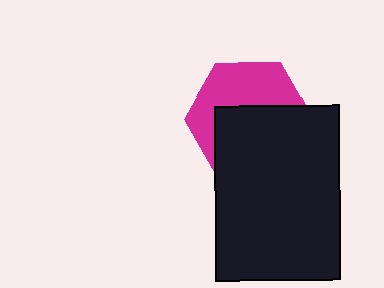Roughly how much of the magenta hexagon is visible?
A small part of it is visible (roughly 45%).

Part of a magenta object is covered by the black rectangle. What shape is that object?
It is a hexagon.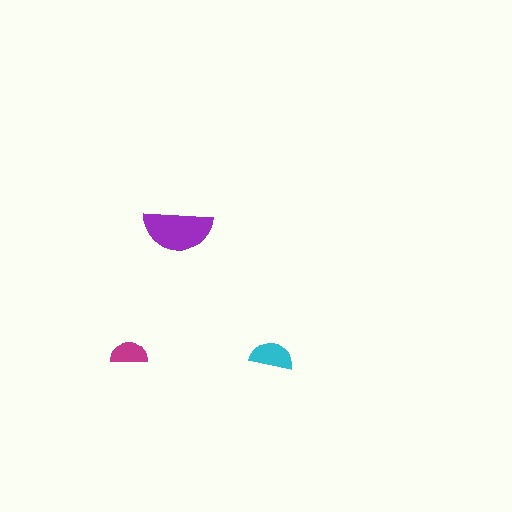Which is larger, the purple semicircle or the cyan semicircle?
The purple one.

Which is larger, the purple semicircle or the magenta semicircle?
The purple one.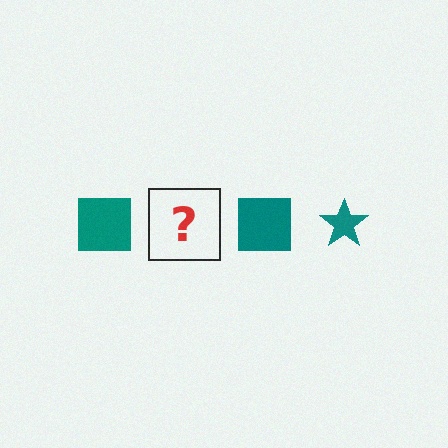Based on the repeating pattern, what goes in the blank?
The blank should be a teal star.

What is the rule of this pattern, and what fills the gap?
The rule is that the pattern cycles through square, star shapes in teal. The gap should be filled with a teal star.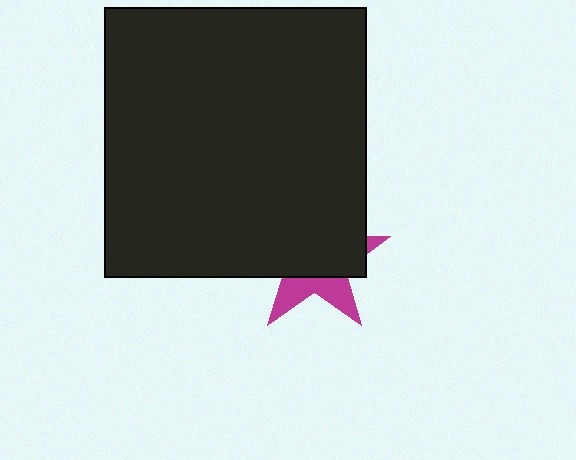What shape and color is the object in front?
The object in front is a black rectangle.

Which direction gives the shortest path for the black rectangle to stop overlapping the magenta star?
Moving up gives the shortest separation.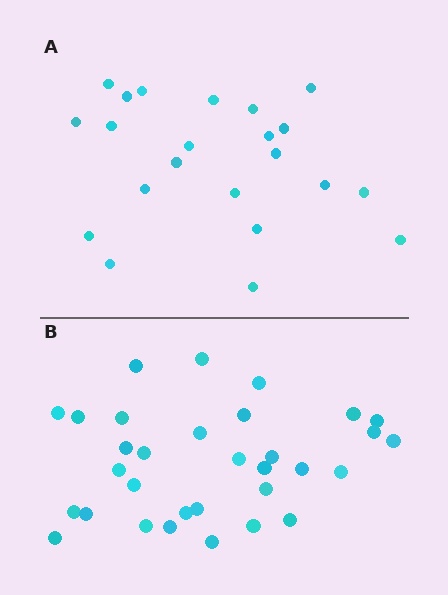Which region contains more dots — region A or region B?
Region B (the bottom region) has more dots.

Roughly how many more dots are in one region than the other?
Region B has roughly 10 or so more dots than region A.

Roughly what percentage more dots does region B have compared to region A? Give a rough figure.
About 45% more.